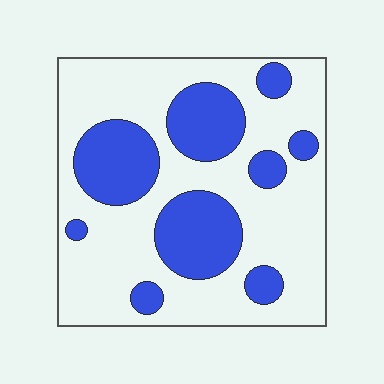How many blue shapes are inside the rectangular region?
9.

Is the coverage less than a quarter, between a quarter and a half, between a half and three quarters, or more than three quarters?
Between a quarter and a half.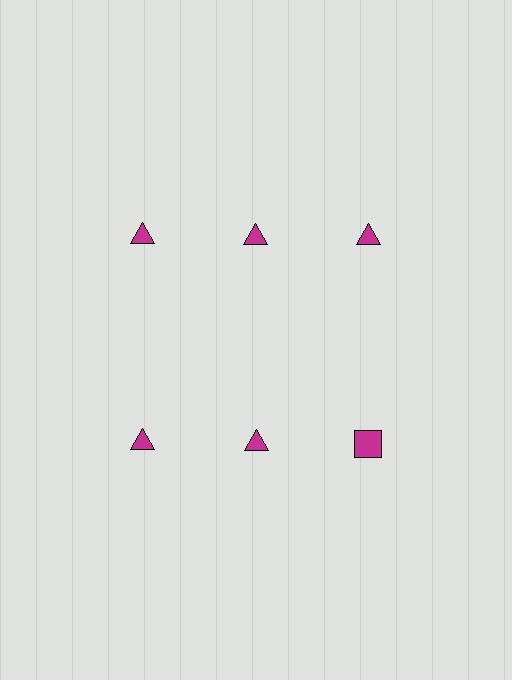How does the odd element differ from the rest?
It has a different shape: square instead of triangle.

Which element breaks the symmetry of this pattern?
The magenta square in the second row, center column breaks the symmetry. All other shapes are magenta triangles.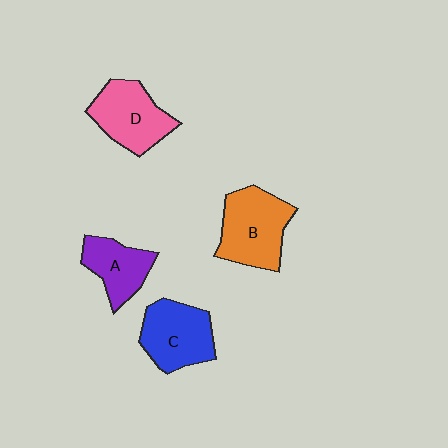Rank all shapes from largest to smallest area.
From largest to smallest: B (orange), C (blue), D (pink), A (purple).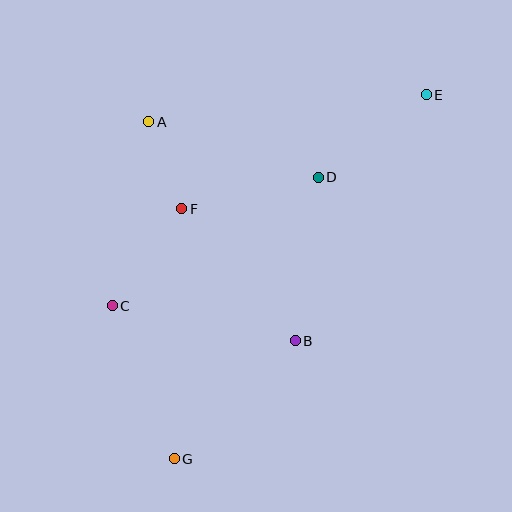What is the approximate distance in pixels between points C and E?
The distance between C and E is approximately 379 pixels.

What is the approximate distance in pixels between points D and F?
The distance between D and F is approximately 140 pixels.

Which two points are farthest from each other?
Points E and G are farthest from each other.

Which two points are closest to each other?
Points A and F are closest to each other.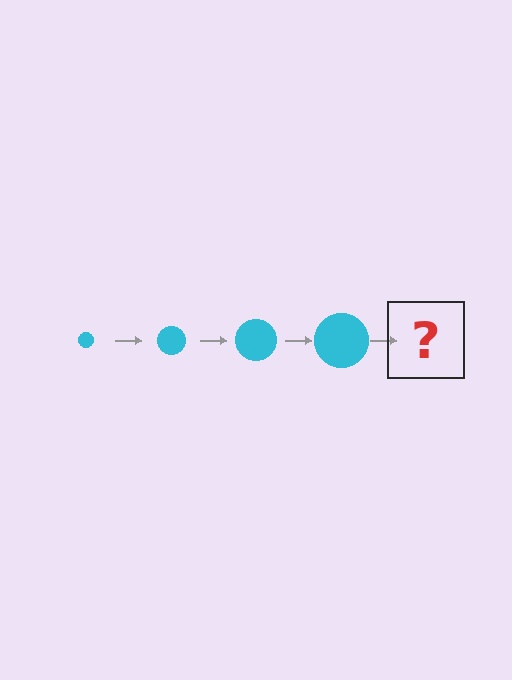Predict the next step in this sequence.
The next step is a cyan circle, larger than the previous one.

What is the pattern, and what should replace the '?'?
The pattern is that the circle gets progressively larger each step. The '?' should be a cyan circle, larger than the previous one.